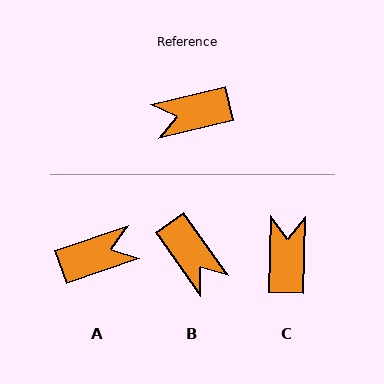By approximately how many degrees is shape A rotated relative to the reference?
Approximately 174 degrees clockwise.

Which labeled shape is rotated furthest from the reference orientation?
A, about 174 degrees away.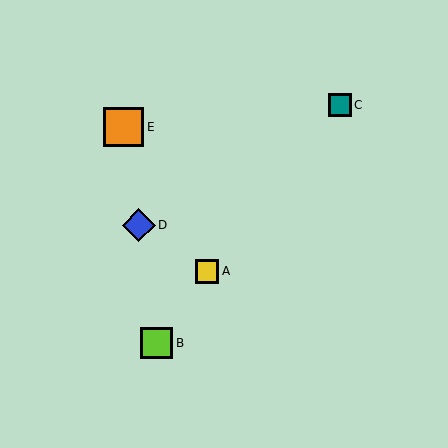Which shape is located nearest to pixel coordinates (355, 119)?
The teal square (labeled C) at (340, 105) is nearest to that location.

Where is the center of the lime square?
The center of the lime square is at (157, 343).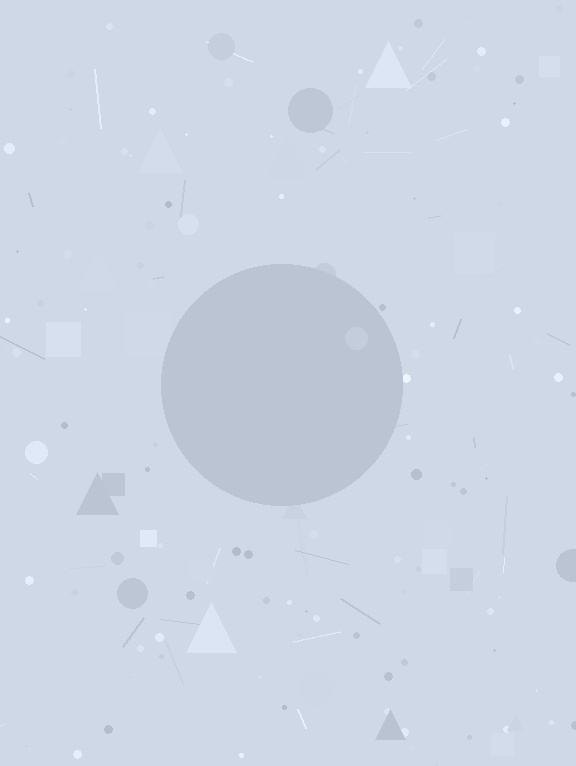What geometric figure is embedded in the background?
A circle is embedded in the background.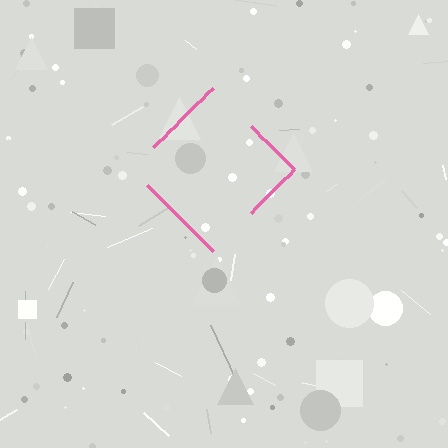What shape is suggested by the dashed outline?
The dashed outline suggests a diamond.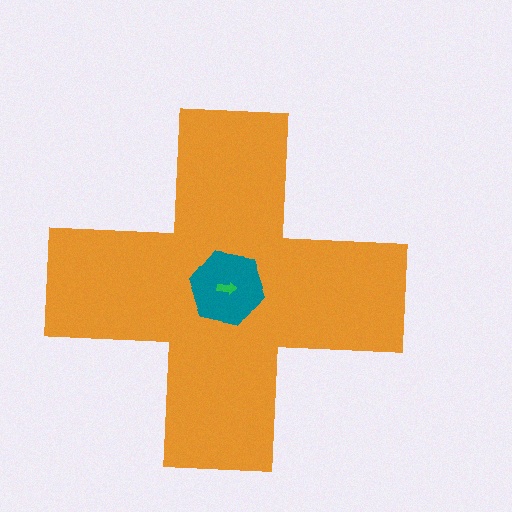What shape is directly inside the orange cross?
The teal hexagon.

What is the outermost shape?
The orange cross.